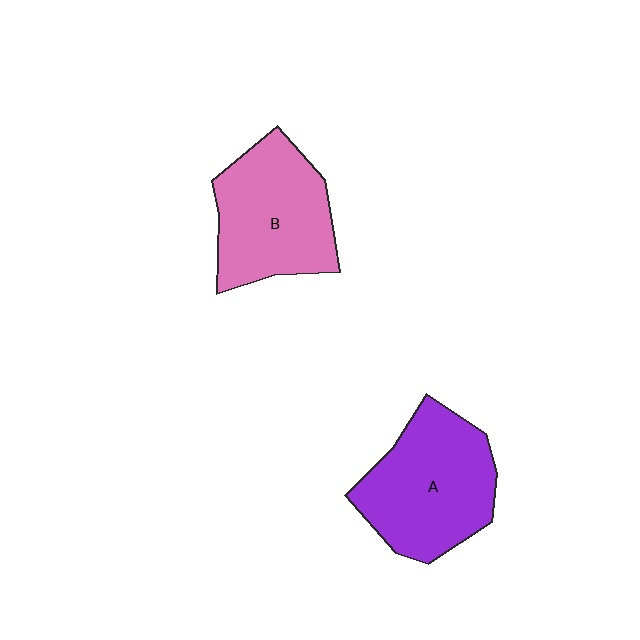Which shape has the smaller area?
Shape B (pink).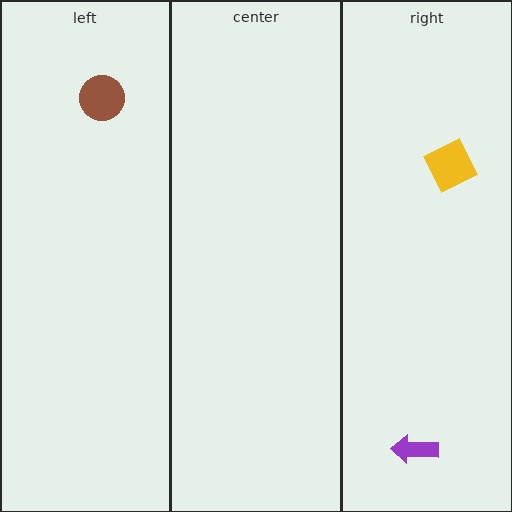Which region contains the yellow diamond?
The right region.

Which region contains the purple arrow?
The right region.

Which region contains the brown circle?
The left region.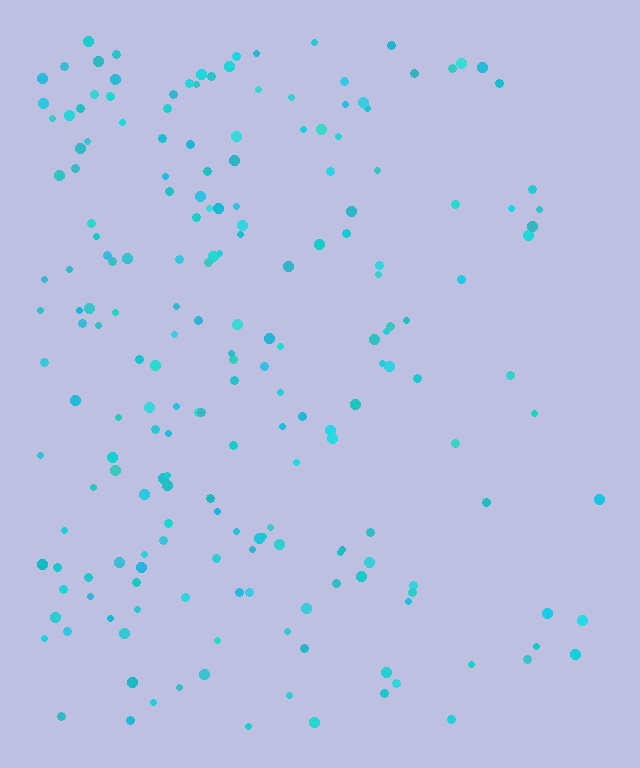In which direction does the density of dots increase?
From right to left, with the left side densest.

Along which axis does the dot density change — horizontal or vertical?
Horizontal.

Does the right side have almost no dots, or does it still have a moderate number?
Still a moderate number, just noticeably fewer than the left.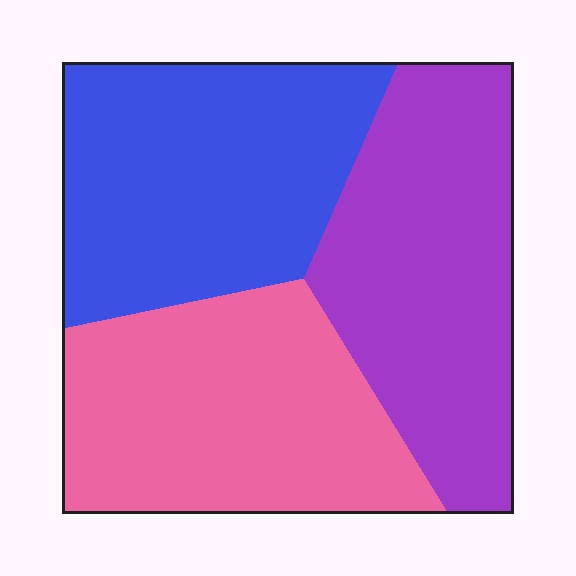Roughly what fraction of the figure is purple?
Purple takes up about one third (1/3) of the figure.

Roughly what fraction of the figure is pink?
Pink covers about 35% of the figure.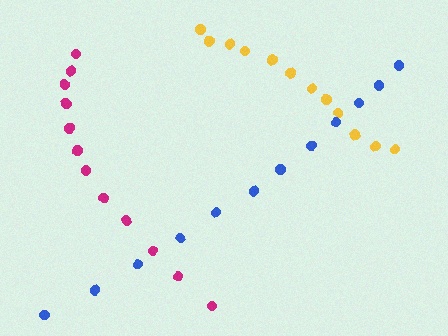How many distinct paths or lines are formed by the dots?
There are 3 distinct paths.